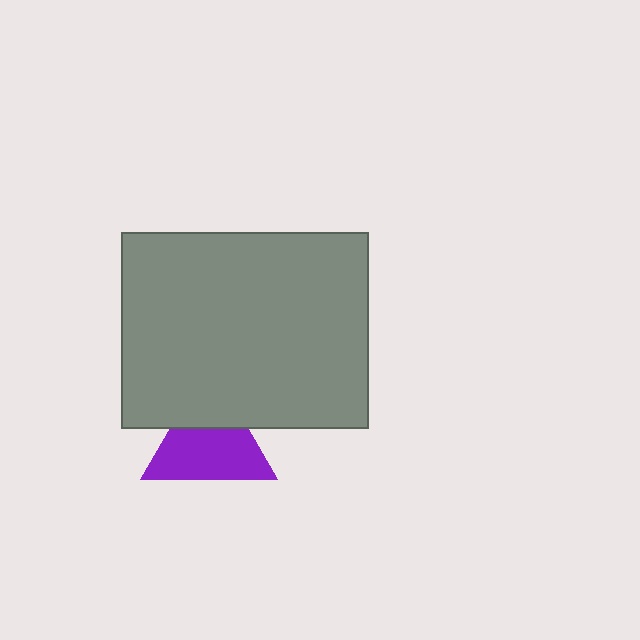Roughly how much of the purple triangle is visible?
Most of it is visible (roughly 66%).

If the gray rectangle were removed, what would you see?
You would see the complete purple triangle.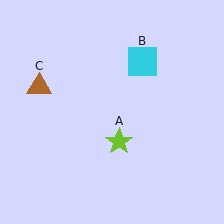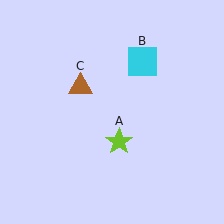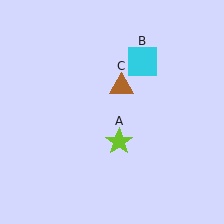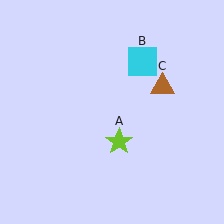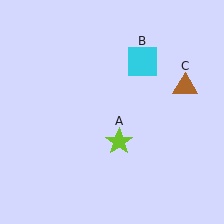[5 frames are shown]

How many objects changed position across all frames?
1 object changed position: brown triangle (object C).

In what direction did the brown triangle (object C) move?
The brown triangle (object C) moved right.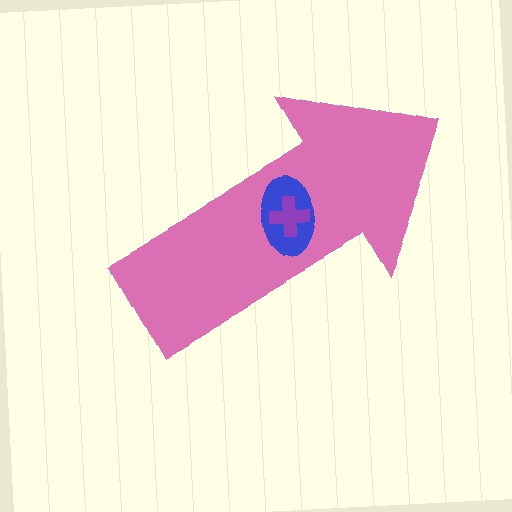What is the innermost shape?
The purple cross.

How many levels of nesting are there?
3.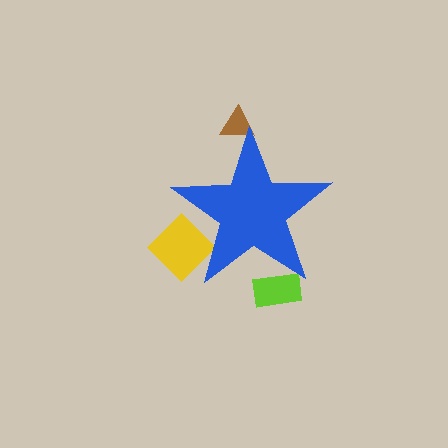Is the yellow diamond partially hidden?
Yes, the yellow diamond is partially hidden behind the blue star.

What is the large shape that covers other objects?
A blue star.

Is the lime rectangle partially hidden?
Yes, the lime rectangle is partially hidden behind the blue star.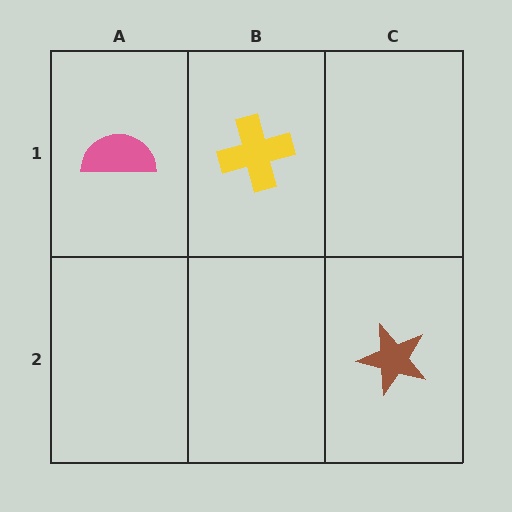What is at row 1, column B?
A yellow cross.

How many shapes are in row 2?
1 shape.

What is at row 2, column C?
A brown star.